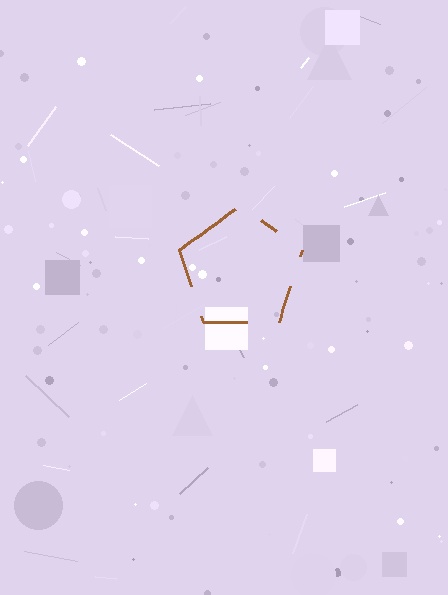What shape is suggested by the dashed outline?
The dashed outline suggests a pentagon.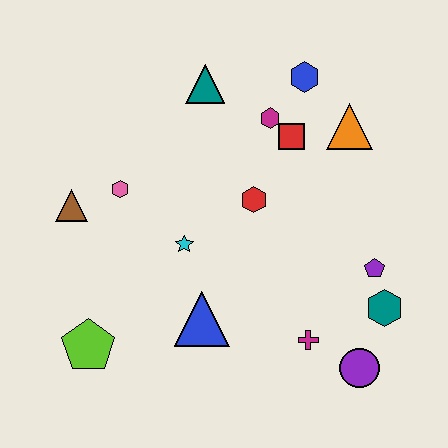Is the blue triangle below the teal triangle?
Yes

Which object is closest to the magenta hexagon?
The red square is closest to the magenta hexagon.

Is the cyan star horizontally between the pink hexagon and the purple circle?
Yes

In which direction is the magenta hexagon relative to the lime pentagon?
The magenta hexagon is above the lime pentagon.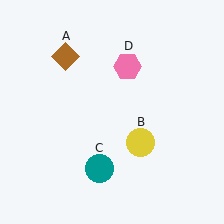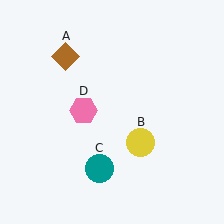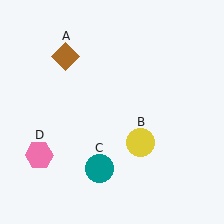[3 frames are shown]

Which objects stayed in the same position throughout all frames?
Brown diamond (object A) and yellow circle (object B) and teal circle (object C) remained stationary.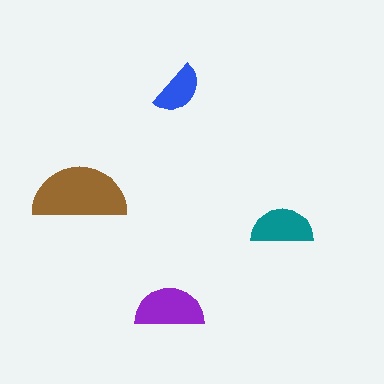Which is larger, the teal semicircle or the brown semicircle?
The brown one.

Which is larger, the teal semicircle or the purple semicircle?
The purple one.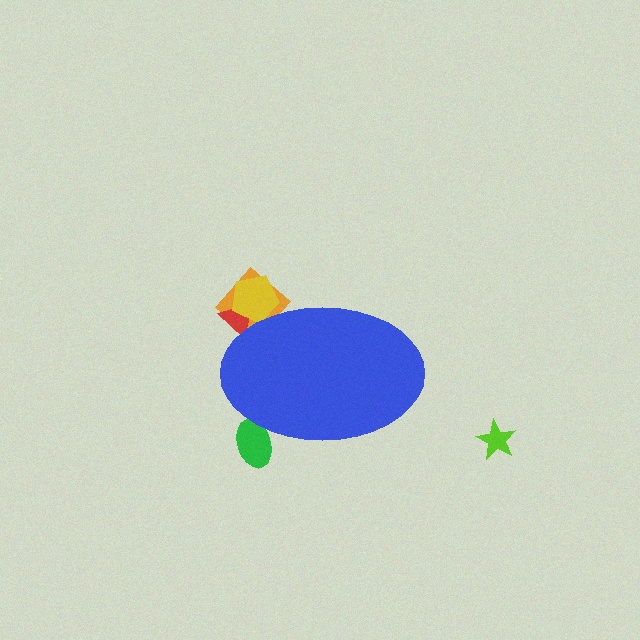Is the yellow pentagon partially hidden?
Yes, the yellow pentagon is partially hidden behind the blue ellipse.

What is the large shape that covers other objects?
A blue ellipse.